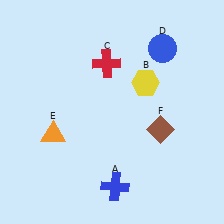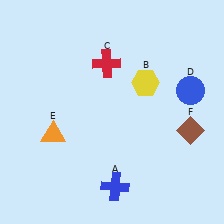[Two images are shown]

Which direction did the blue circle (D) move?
The blue circle (D) moved down.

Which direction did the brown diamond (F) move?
The brown diamond (F) moved right.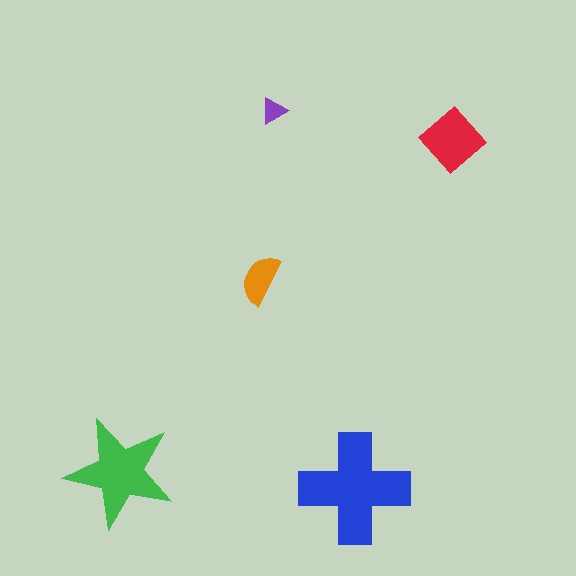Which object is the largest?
The blue cross.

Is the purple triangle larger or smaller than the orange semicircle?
Smaller.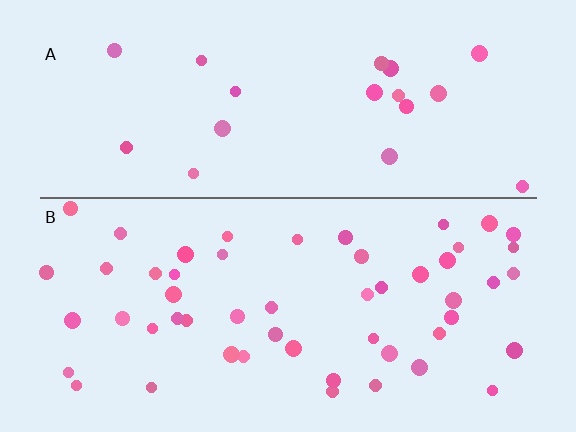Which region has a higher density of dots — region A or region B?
B (the bottom).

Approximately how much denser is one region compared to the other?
Approximately 2.6× — region B over region A.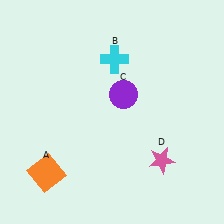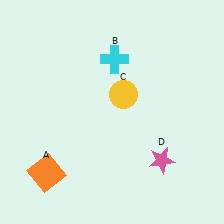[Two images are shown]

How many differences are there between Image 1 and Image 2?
There is 1 difference between the two images.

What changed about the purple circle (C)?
In Image 1, C is purple. In Image 2, it changed to yellow.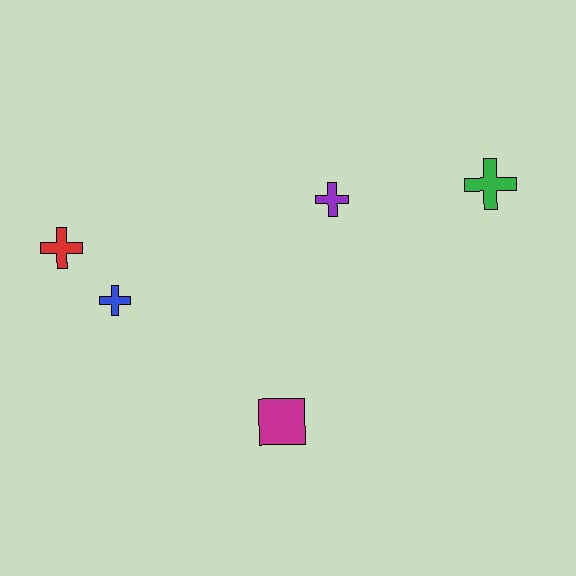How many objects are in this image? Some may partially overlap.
There are 5 objects.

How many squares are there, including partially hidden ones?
There is 1 square.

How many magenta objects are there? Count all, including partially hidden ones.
There is 1 magenta object.